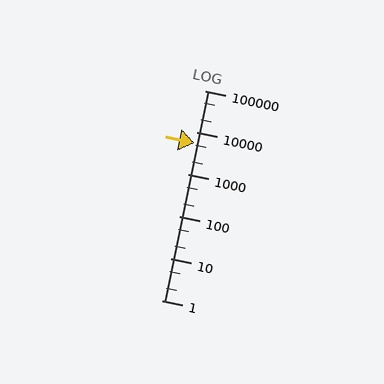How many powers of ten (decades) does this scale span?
The scale spans 5 decades, from 1 to 100000.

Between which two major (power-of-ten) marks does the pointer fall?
The pointer is between 1000 and 10000.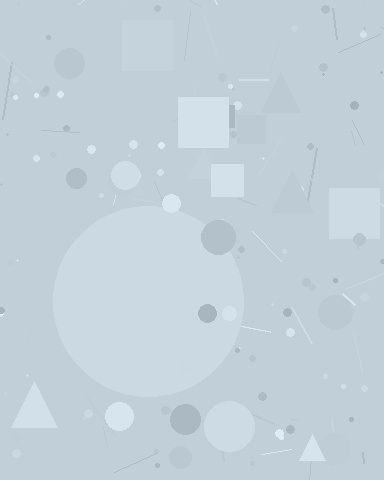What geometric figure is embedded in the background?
A circle is embedded in the background.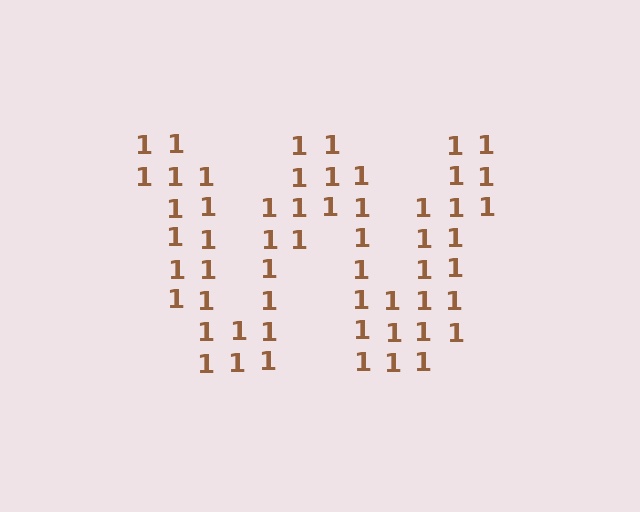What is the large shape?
The large shape is the letter W.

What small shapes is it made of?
It is made of small digit 1's.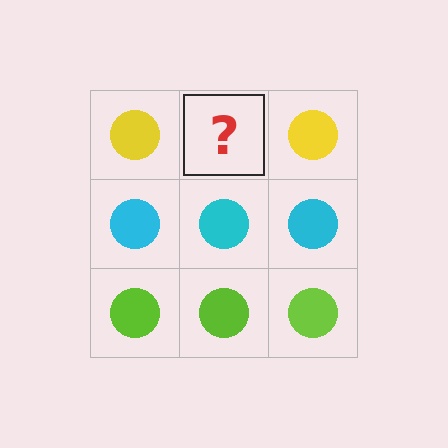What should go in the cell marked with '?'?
The missing cell should contain a yellow circle.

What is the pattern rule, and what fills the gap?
The rule is that each row has a consistent color. The gap should be filled with a yellow circle.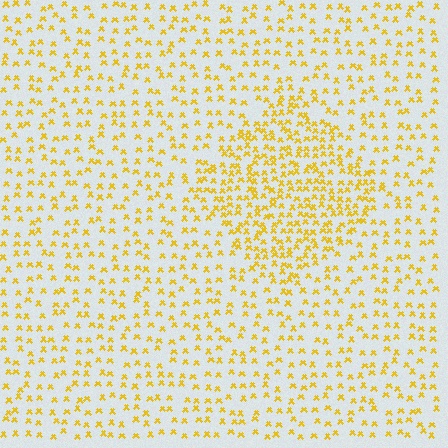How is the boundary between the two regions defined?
The boundary is defined by a change in element density (approximately 2.0x ratio). All elements are the same color, size, and shape.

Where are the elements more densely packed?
The elements are more densely packed inside the diamond boundary.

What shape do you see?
I see a diamond.